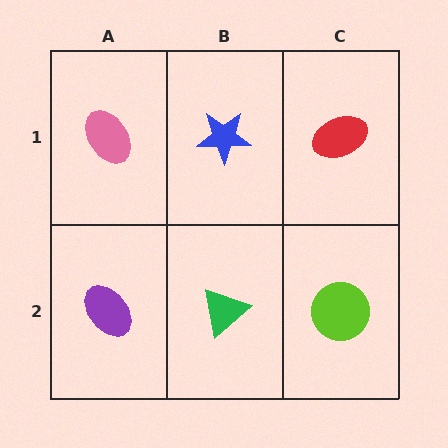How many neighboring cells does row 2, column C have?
2.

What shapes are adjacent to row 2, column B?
A blue star (row 1, column B), a purple ellipse (row 2, column A), a lime circle (row 2, column C).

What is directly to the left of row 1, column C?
A blue star.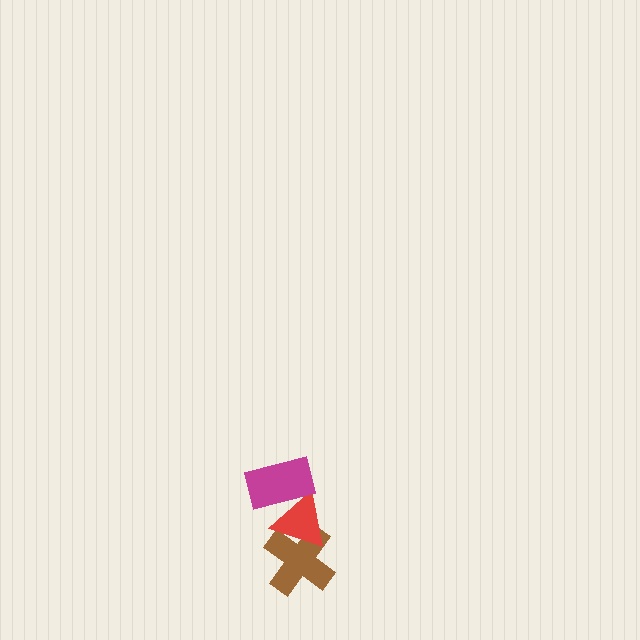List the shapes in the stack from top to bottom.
From top to bottom: the magenta rectangle, the red triangle, the brown cross.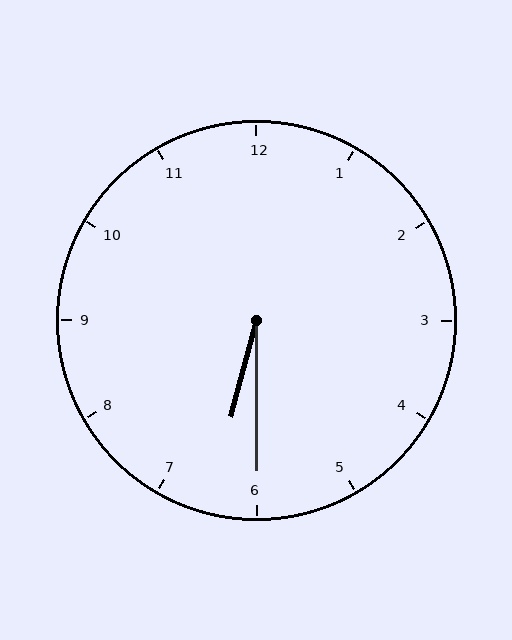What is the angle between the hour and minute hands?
Approximately 15 degrees.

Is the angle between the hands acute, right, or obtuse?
It is acute.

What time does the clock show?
6:30.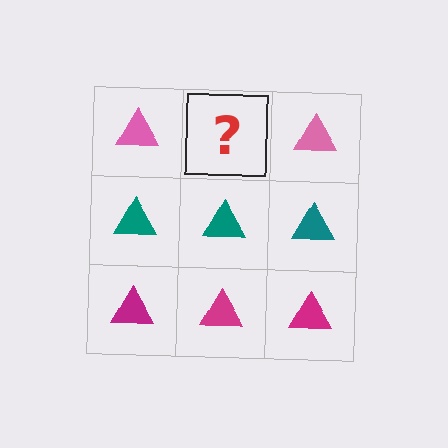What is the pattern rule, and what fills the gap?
The rule is that each row has a consistent color. The gap should be filled with a pink triangle.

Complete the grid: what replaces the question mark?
The question mark should be replaced with a pink triangle.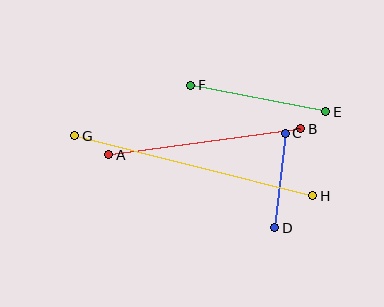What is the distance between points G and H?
The distance is approximately 245 pixels.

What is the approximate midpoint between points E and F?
The midpoint is at approximately (258, 98) pixels.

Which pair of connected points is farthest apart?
Points G and H are farthest apart.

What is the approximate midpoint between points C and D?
The midpoint is at approximately (280, 181) pixels.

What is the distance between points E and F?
The distance is approximately 138 pixels.